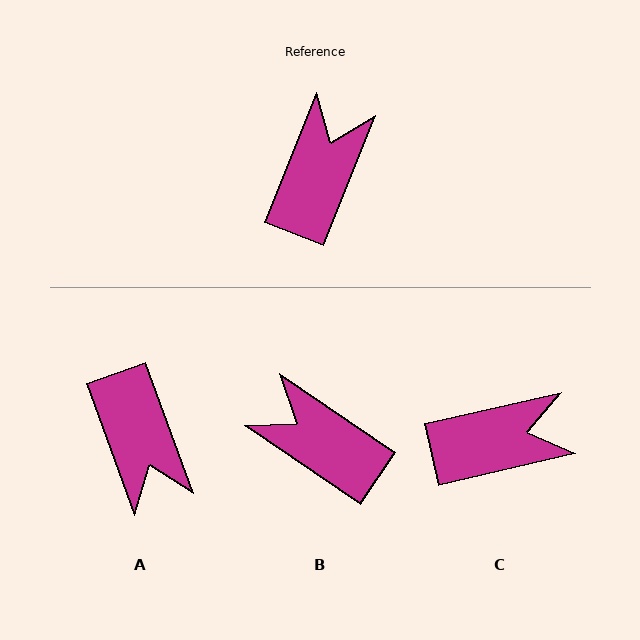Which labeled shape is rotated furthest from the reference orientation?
A, about 138 degrees away.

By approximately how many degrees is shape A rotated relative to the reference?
Approximately 138 degrees clockwise.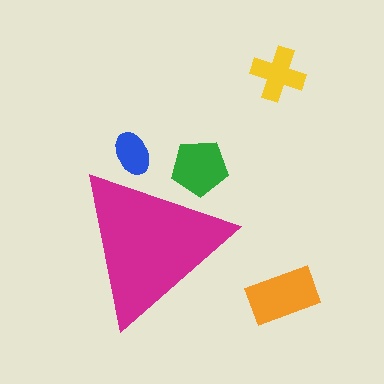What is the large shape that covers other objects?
A magenta triangle.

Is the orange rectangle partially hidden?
No, the orange rectangle is fully visible.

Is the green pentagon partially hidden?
Yes, the green pentagon is partially hidden behind the magenta triangle.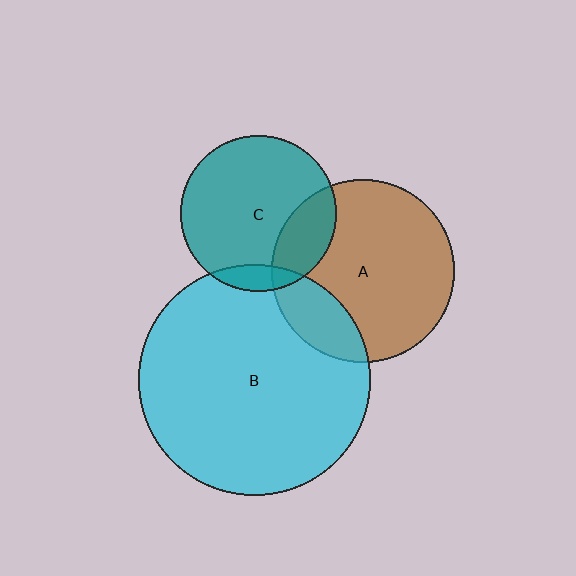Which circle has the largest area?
Circle B (cyan).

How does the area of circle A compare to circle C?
Approximately 1.4 times.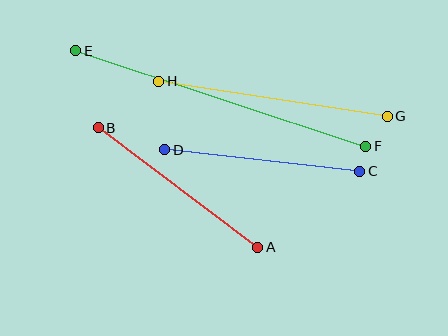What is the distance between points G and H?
The distance is approximately 231 pixels.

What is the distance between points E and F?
The distance is approximately 305 pixels.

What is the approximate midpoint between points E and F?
The midpoint is at approximately (221, 98) pixels.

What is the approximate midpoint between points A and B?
The midpoint is at approximately (178, 188) pixels.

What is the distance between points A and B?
The distance is approximately 199 pixels.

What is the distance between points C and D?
The distance is approximately 196 pixels.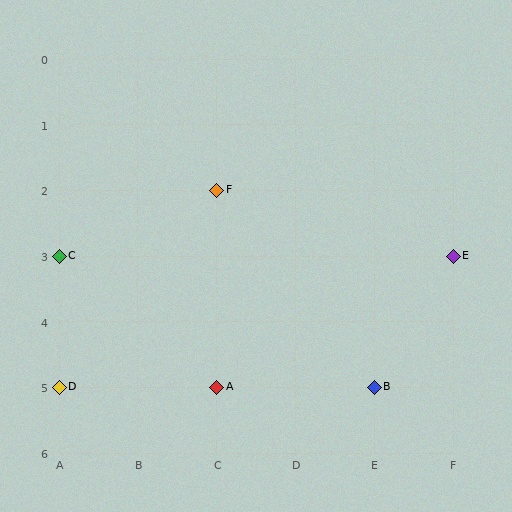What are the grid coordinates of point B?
Point B is at grid coordinates (E, 5).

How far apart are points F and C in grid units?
Points F and C are 2 columns and 1 row apart (about 2.2 grid units diagonally).